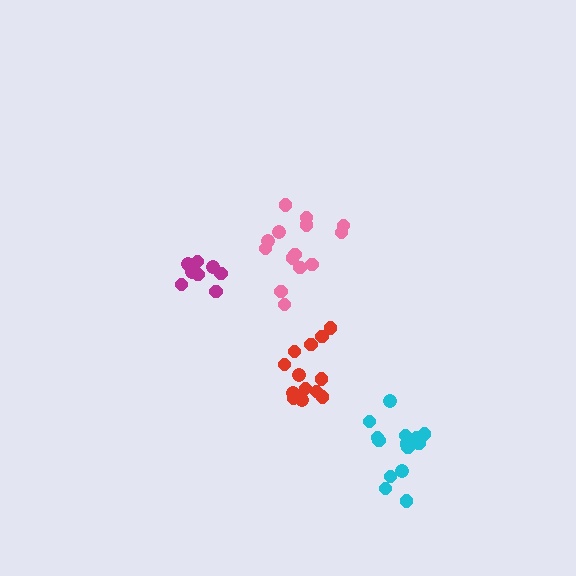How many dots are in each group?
Group 1: 14 dots, Group 2: 14 dots, Group 3: 8 dots, Group 4: 14 dots (50 total).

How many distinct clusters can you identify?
There are 4 distinct clusters.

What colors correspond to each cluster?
The clusters are colored: red, pink, magenta, cyan.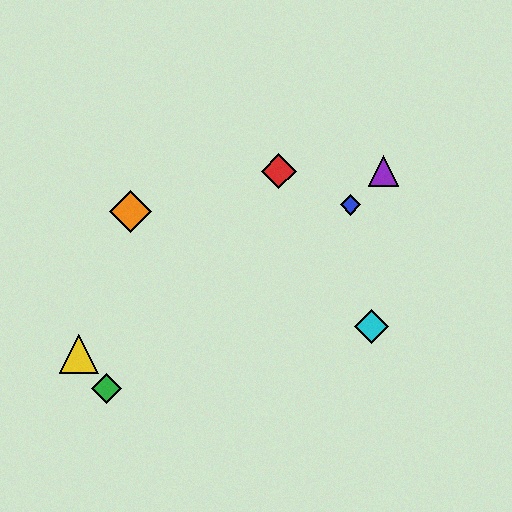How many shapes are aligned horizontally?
2 shapes (the red diamond, the purple triangle) are aligned horizontally.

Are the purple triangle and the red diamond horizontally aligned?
Yes, both are at y≈171.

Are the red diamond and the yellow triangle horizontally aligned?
No, the red diamond is at y≈171 and the yellow triangle is at y≈354.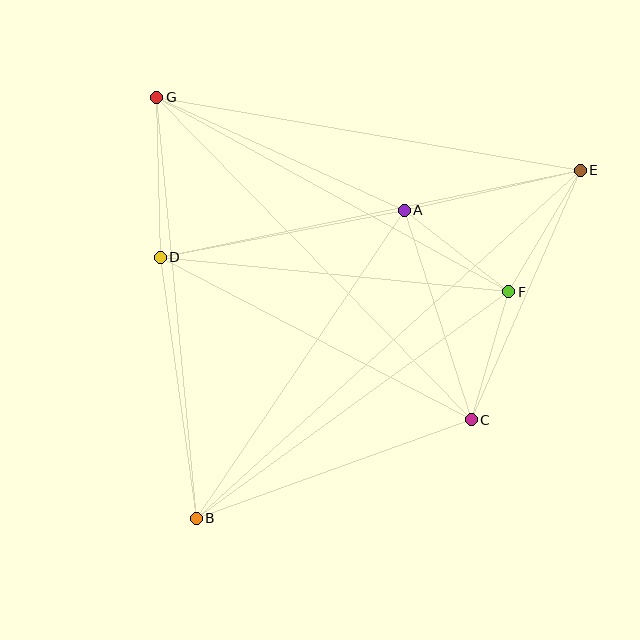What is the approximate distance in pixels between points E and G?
The distance between E and G is approximately 430 pixels.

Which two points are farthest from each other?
Points B and E are farthest from each other.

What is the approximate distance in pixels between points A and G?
The distance between A and G is approximately 272 pixels.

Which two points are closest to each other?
Points A and F are closest to each other.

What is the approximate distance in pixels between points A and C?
The distance between A and C is approximately 220 pixels.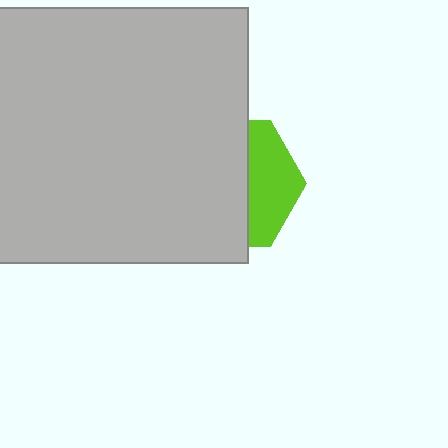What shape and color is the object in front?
The object in front is a light gray square.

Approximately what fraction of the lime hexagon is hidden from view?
Roughly 64% of the lime hexagon is hidden behind the light gray square.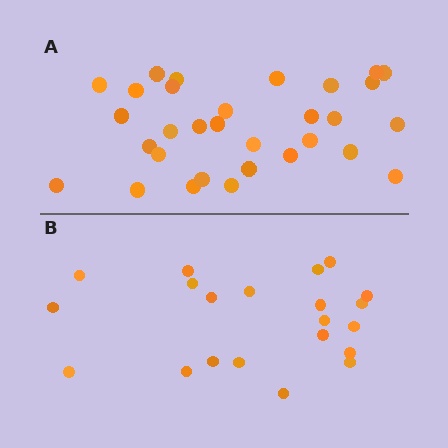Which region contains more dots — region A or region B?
Region A (the top region) has more dots.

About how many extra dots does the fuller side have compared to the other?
Region A has roughly 10 or so more dots than region B.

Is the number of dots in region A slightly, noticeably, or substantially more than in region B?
Region A has substantially more. The ratio is roughly 1.5 to 1.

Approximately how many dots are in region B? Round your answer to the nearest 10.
About 20 dots. (The exact count is 21, which rounds to 20.)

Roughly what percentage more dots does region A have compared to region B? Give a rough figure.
About 50% more.